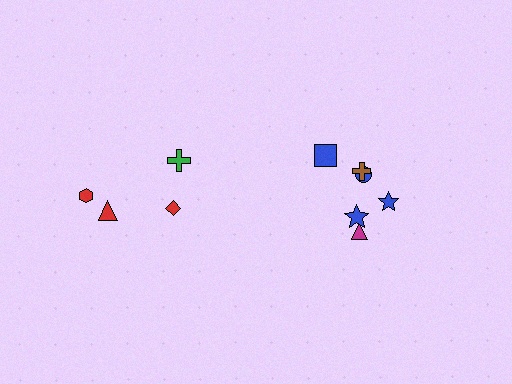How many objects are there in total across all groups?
There are 10 objects.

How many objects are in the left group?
There are 4 objects.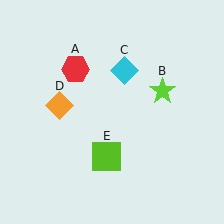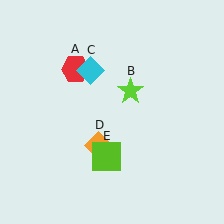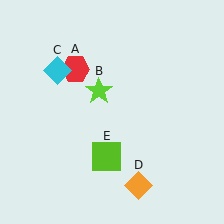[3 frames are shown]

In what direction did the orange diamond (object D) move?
The orange diamond (object D) moved down and to the right.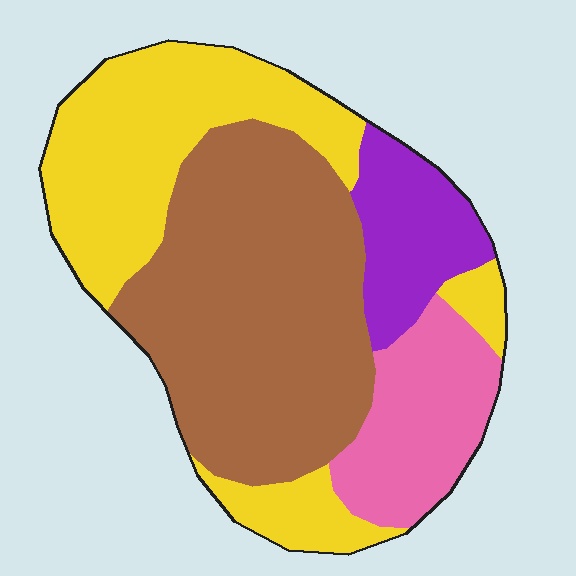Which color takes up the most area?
Brown, at roughly 40%.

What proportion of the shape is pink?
Pink covers roughly 15% of the shape.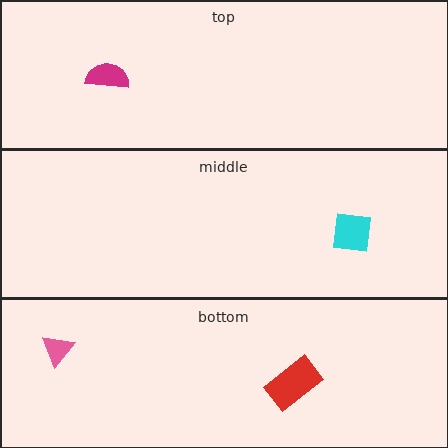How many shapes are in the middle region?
1.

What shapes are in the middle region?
The cyan square.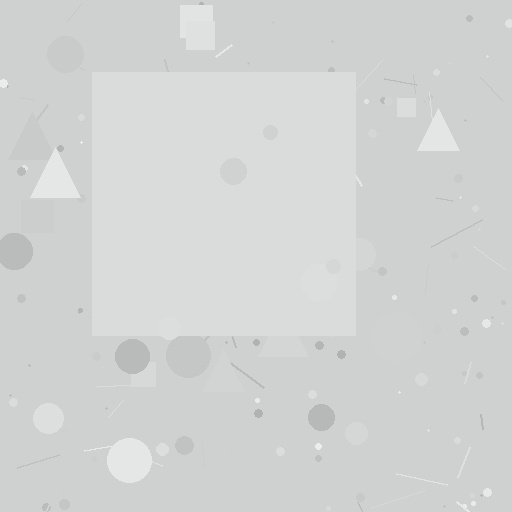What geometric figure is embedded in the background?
A square is embedded in the background.